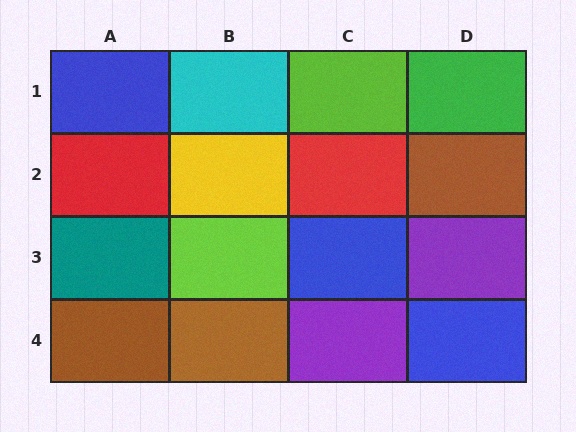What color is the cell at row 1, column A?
Blue.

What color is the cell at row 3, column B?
Lime.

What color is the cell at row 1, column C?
Lime.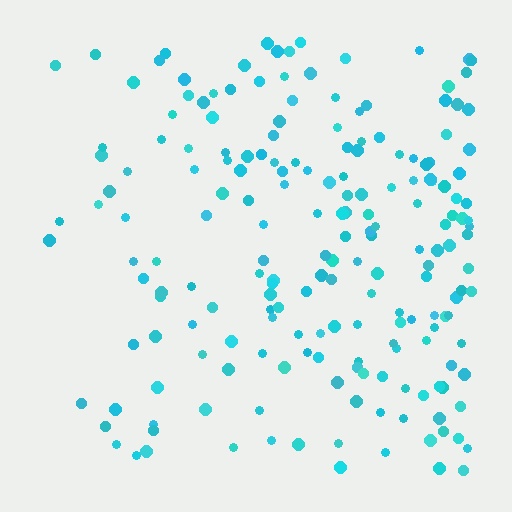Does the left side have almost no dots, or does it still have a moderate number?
Still a moderate number, just noticeably fewer than the right.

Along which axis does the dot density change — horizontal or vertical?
Horizontal.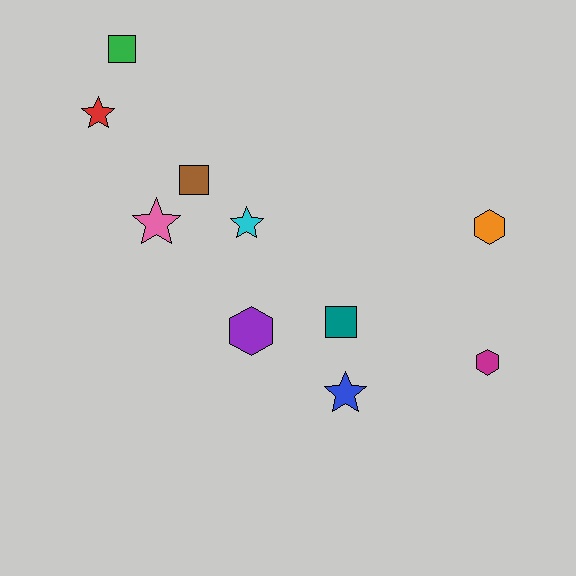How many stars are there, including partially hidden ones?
There are 4 stars.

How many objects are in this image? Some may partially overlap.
There are 10 objects.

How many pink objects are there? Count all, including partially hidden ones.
There is 1 pink object.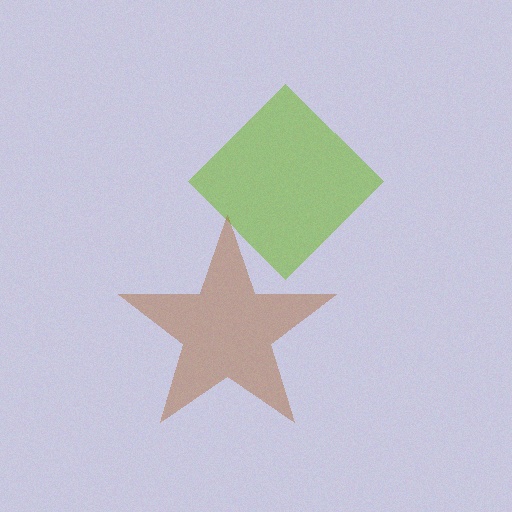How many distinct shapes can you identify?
There are 2 distinct shapes: a lime diamond, a brown star.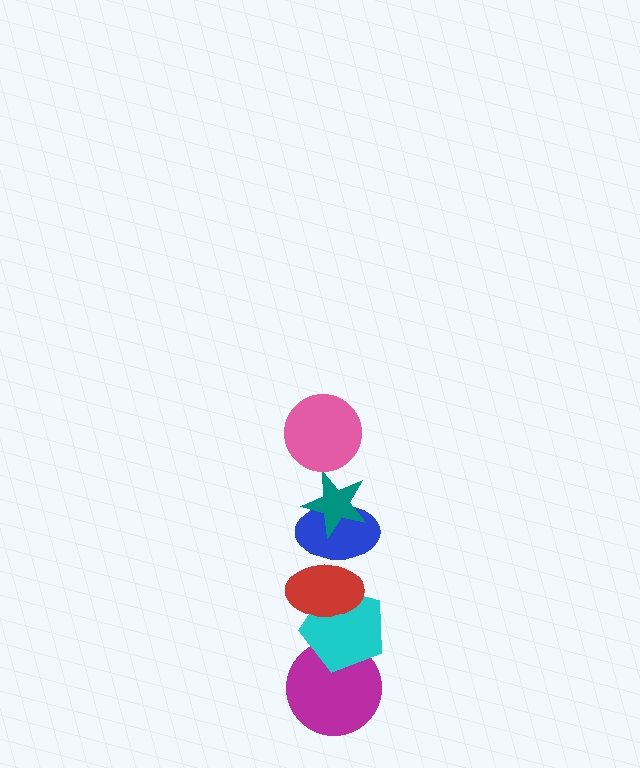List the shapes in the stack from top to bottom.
From top to bottom: the pink circle, the teal star, the blue ellipse, the red ellipse, the cyan pentagon, the magenta circle.